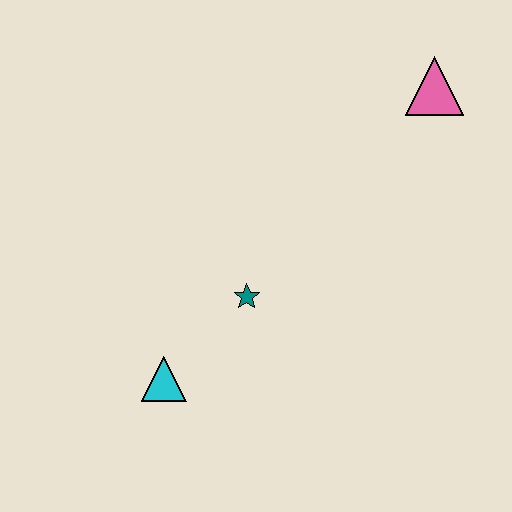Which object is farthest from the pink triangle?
The cyan triangle is farthest from the pink triangle.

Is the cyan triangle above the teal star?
No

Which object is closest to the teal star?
The cyan triangle is closest to the teal star.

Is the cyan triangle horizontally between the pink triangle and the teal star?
No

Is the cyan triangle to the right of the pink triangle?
No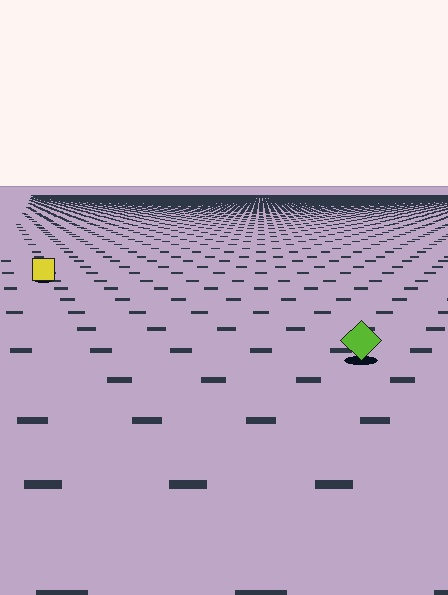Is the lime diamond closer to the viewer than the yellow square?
Yes. The lime diamond is closer — you can tell from the texture gradient: the ground texture is coarser near it.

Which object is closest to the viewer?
The lime diamond is closest. The texture marks near it are larger and more spread out.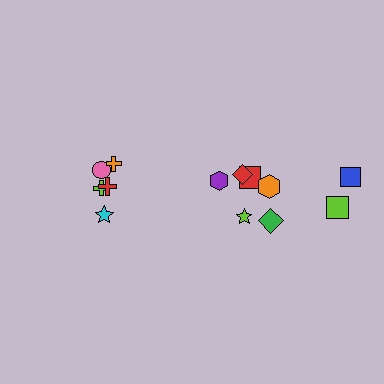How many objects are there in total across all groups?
There are 13 objects.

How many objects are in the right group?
There are 8 objects.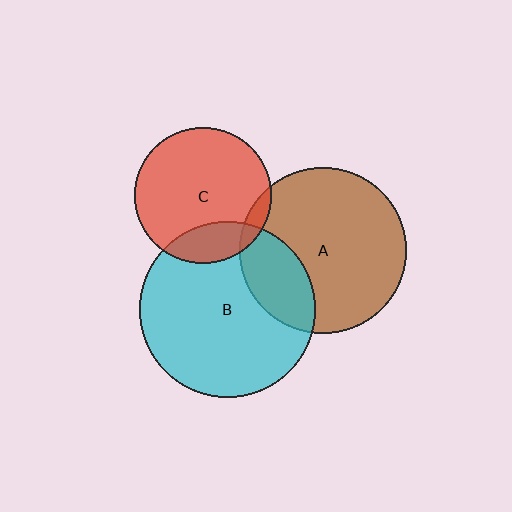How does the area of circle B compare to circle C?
Approximately 1.7 times.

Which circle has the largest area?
Circle B (cyan).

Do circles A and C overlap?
Yes.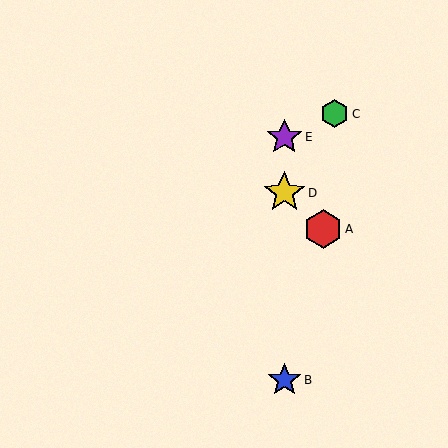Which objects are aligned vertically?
Objects B, D, E are aligned vertically.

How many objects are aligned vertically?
3 objects (B, D, E) are aligned vertically.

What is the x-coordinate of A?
Object A is at x≈323.